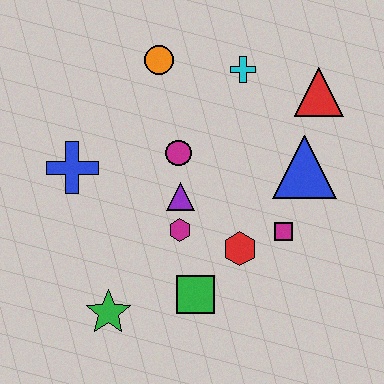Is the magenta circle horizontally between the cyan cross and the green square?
No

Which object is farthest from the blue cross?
The red triangle is farthest from the blue cross.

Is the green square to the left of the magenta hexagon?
No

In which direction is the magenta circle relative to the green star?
The magenta circle is above the green star.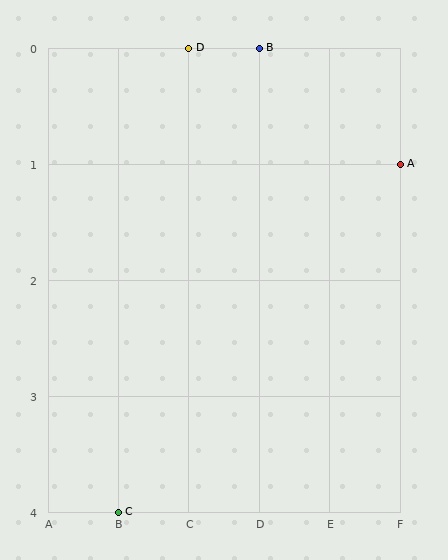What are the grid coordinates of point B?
Point B is at grid coordinates (D, 0).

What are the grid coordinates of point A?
Point A is at grid coordinates (F, 1).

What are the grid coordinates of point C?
Point C is at grid coordinates (B, 4).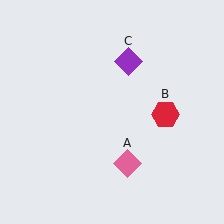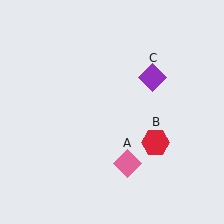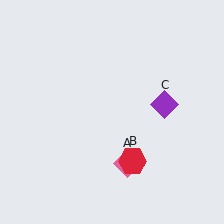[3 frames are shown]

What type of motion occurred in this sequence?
The red hexagon (object B), purple diamond (object C) rotated clockwise around the center of the scene.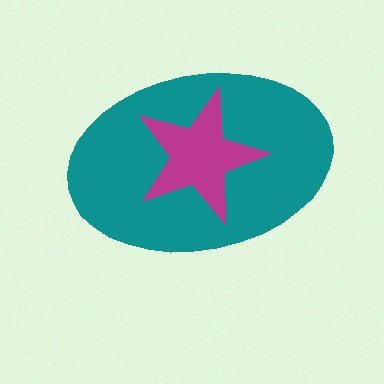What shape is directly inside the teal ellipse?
The magenta star.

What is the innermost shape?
The magenta star.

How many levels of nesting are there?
2.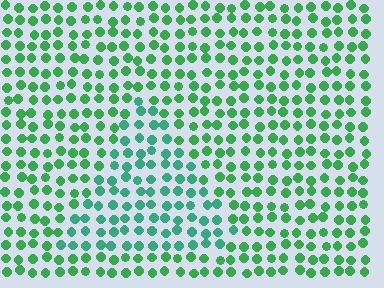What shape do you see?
I see a triangle.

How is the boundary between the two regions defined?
The boundary is defined purely by a slight shift in hue (about 26 degrees). Spacing, size, and orientation are identical on both sides.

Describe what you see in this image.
The image is filled with small green elements in a uniform arrangement. A triangle-shaped region is visible where the elements are tinted to a slightly different hue, forming a subtle color boundary.